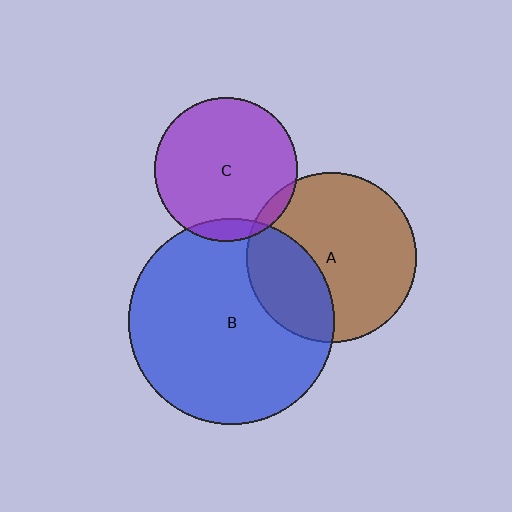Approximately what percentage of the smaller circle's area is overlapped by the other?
Approximately 5%.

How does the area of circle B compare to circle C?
Approximately 2.1 times.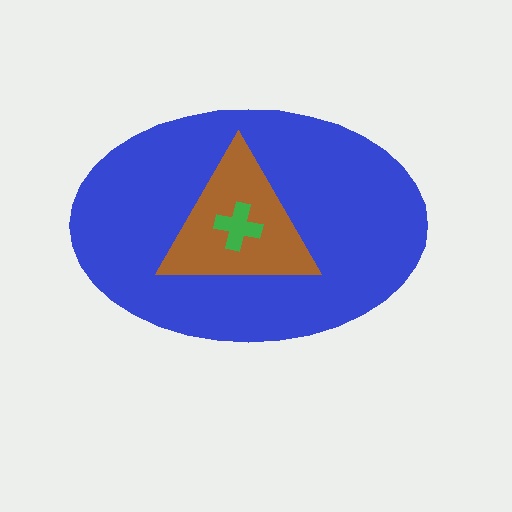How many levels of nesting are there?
3.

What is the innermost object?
The green cross.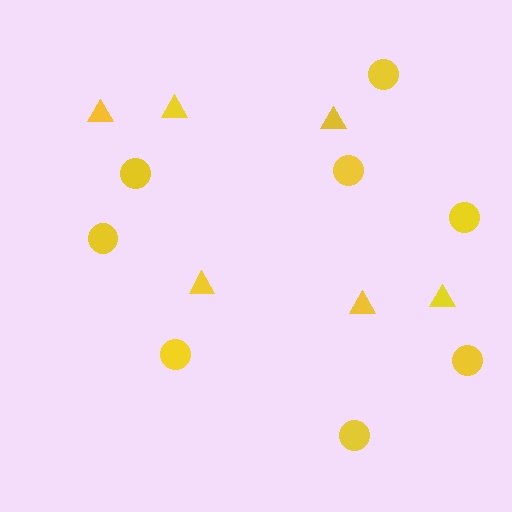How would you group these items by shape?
There are 2 groups: one group of circles (8) and one group of triangles (6).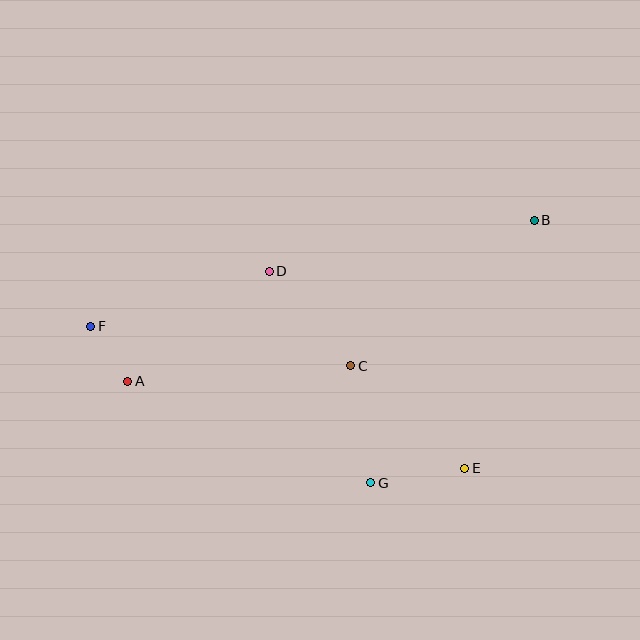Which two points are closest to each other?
Points A and F are closest to each other.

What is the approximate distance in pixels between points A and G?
The distance between A and G is approximately 263 pixels.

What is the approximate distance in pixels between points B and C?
The distance between B and C is approximately 234 pixels.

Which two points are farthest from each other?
Points B and F are farthest from each other.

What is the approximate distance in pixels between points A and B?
The distance between A and B is approximately 437 pixels.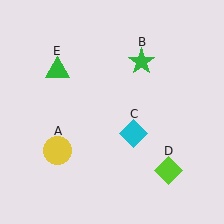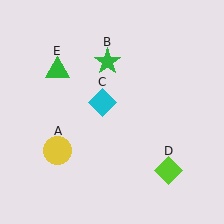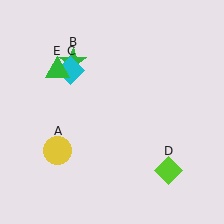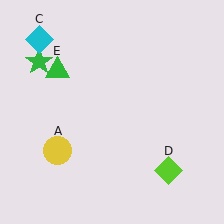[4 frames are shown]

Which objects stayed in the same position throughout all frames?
Yellow circle (object A) and lime diamond (object D) and green triangle (object E) remained stationary.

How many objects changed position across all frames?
2 objects changed position: green star (object B), cyan diamond (object C).